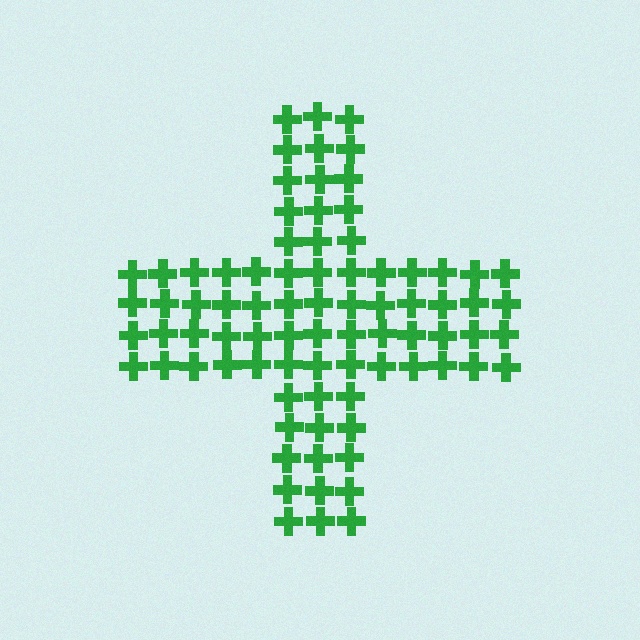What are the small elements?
The small elements are crosses.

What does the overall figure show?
The overall figure shows a cross.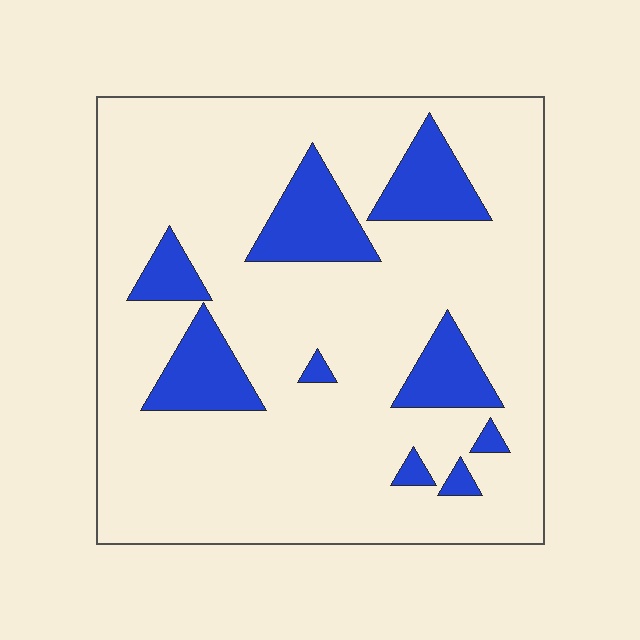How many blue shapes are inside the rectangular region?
9.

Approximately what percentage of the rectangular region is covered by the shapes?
Approximately 15%.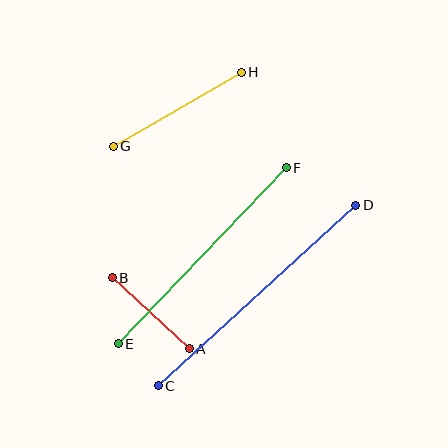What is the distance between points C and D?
The distance is approximately 267 pixels.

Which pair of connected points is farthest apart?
Points C and D are farthest apart.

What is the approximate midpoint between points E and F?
The midpoint is at approximately (202, 256) pixels.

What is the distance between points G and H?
The distance is approximately 148 pixels.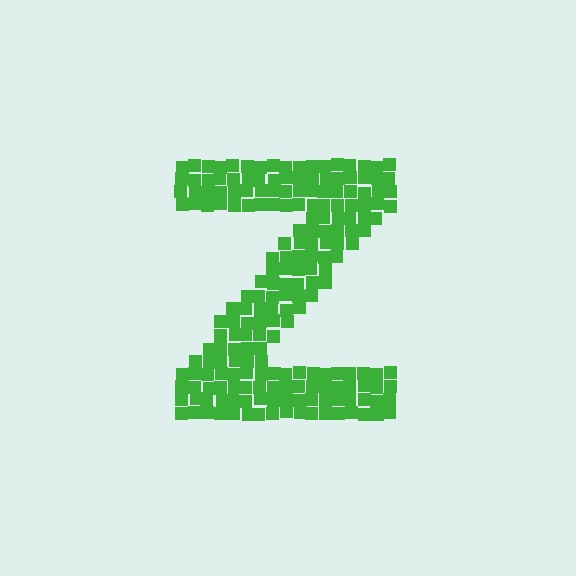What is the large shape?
The large shape is the letter Z.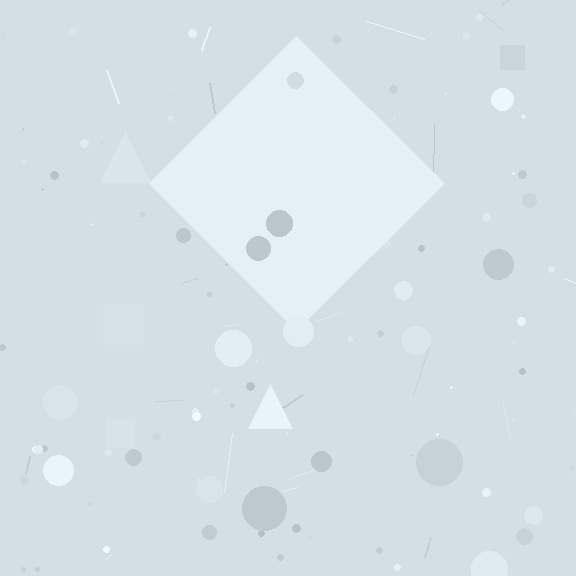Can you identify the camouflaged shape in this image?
The camouflaged shape is a diamond.